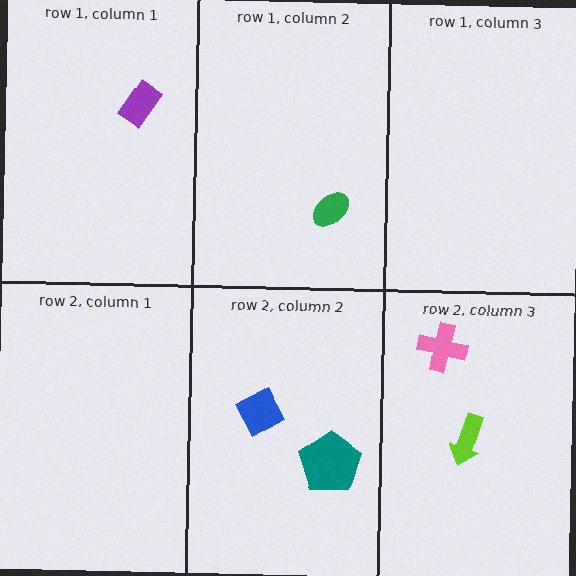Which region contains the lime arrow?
The row 2, column 3 region.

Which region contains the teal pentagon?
The row 2, column 2 region.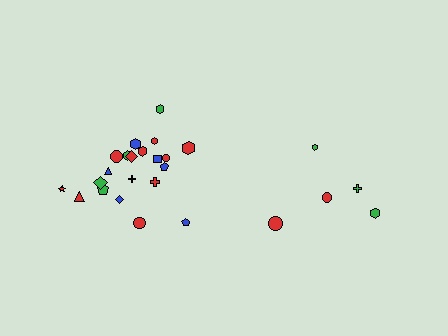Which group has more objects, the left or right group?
The left group.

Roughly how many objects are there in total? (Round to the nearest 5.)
Roughly 25 objects in total.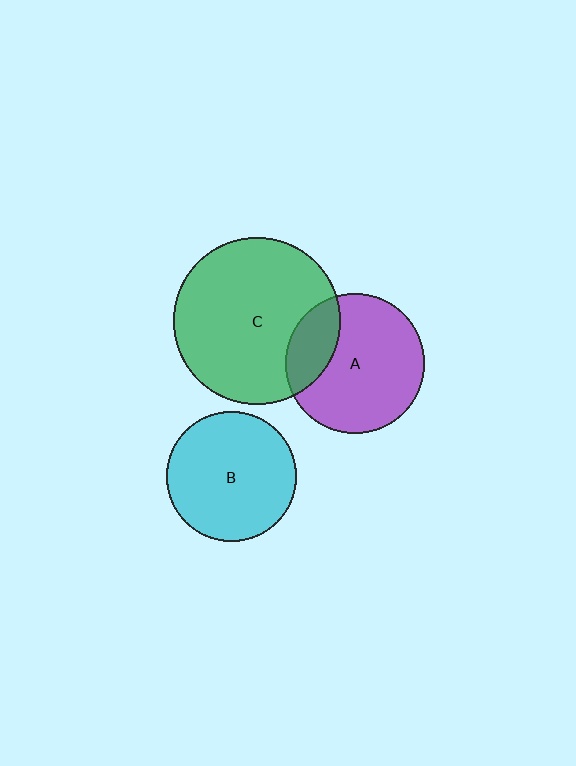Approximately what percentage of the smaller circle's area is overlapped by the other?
Approximately 25%.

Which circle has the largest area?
Circle C (green).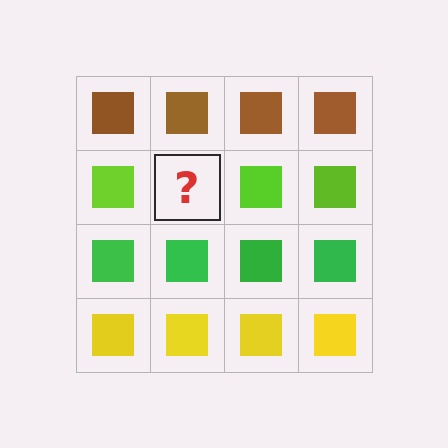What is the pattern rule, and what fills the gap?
The rule is that each row has a consistent color. The gap should be filled with a lime square.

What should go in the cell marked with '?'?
The missing cell should contain a lime square.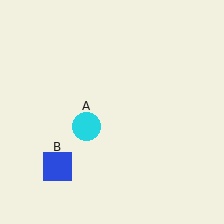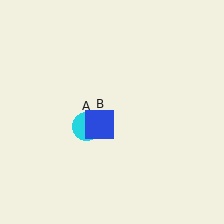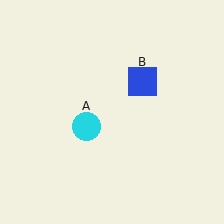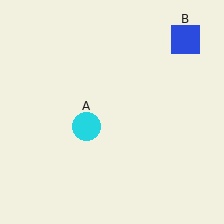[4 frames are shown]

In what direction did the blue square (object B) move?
The blue square (object B) moved up and to the right.